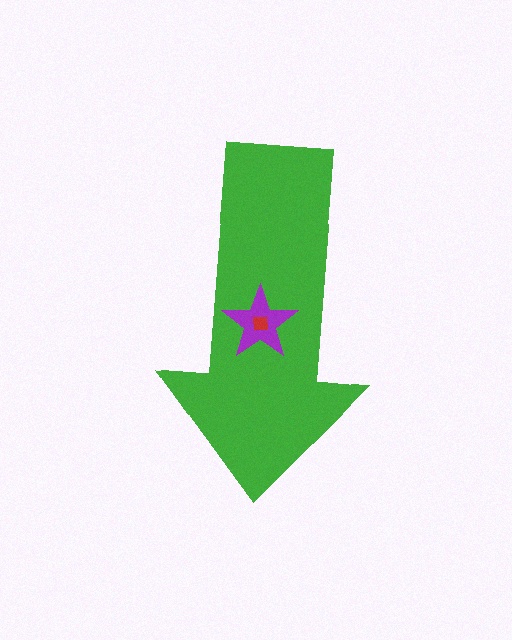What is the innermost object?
The red square.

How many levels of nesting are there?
3.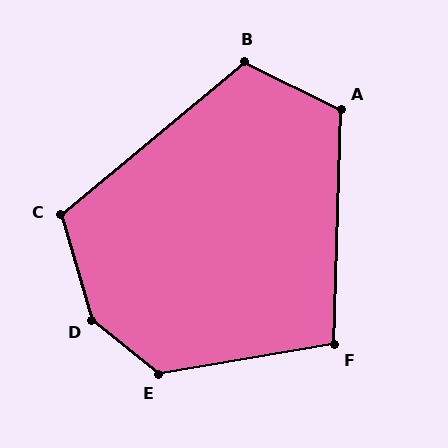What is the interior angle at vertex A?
Approximately 115 degrees (obtuse).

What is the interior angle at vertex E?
Approximately 132 degrees (obtuse).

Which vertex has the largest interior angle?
D, at approximately 145 degrees.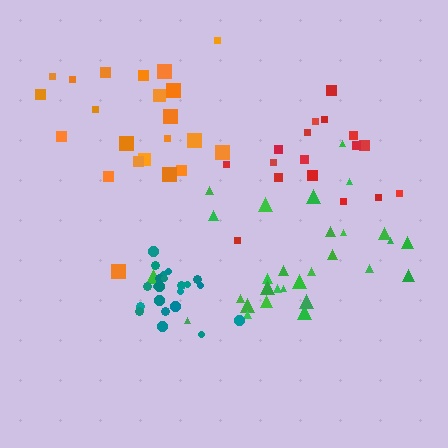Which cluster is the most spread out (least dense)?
Orange.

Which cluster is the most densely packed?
Teal.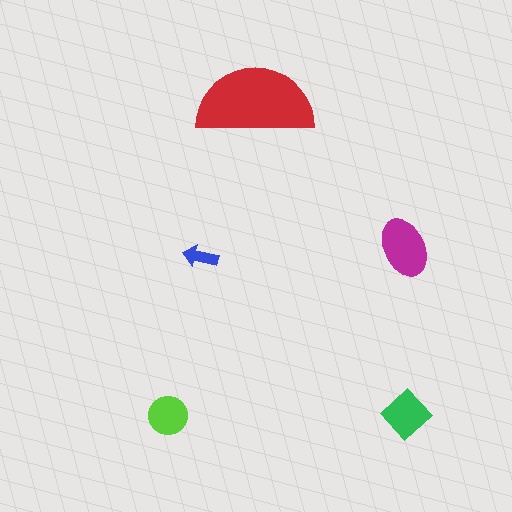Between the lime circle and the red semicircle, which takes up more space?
The red semicircle.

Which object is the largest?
The red semicircle.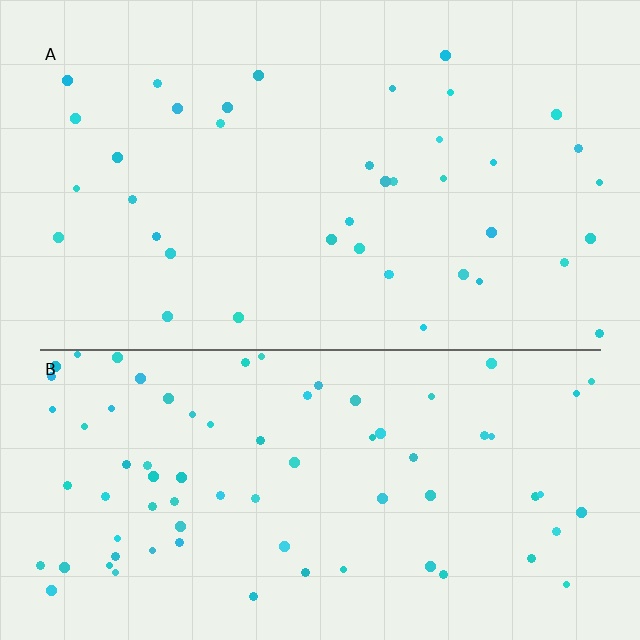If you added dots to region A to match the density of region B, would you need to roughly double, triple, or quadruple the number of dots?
Approximately double.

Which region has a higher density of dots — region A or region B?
B (the bottom).